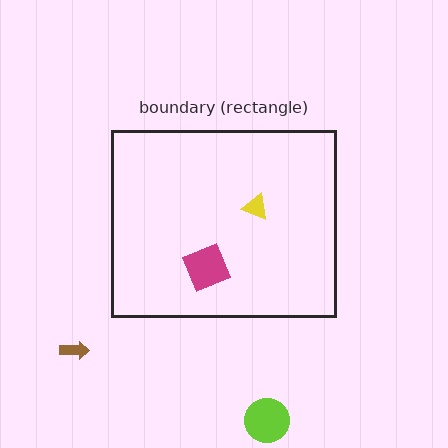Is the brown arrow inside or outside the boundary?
Outside.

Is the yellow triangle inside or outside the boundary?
Inside.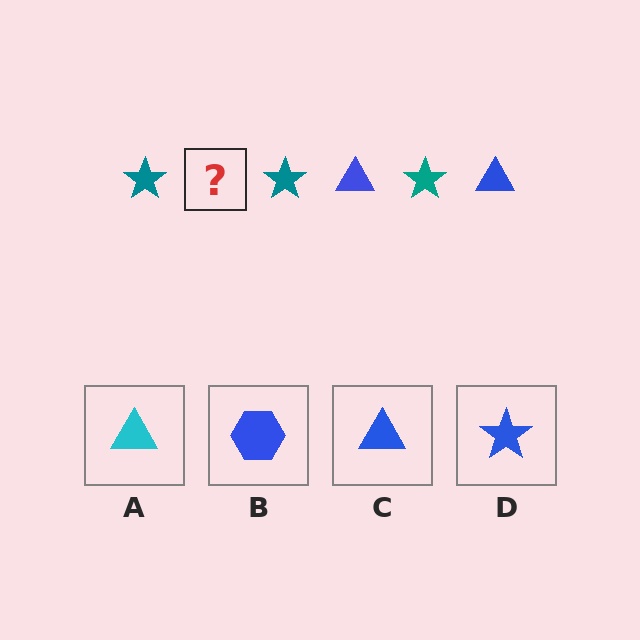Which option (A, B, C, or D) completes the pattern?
C.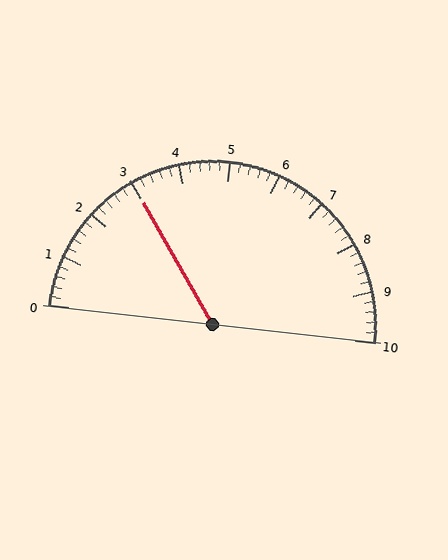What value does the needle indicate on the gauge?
The needle indicates approximately 3.0.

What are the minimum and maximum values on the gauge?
The gauge ranges from 0 to 10.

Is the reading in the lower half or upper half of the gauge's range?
The reading is in the lower half of the range (0 to 10).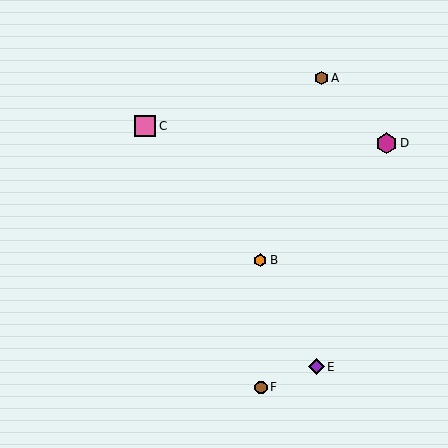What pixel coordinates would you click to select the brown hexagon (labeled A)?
Click at (321, 78) to select the brown hexagon A.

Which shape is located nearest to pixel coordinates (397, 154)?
The magenta hexagon (labeled D) at (387, 143) is nearest to that location.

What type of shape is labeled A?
Shape A is a brown hexagon.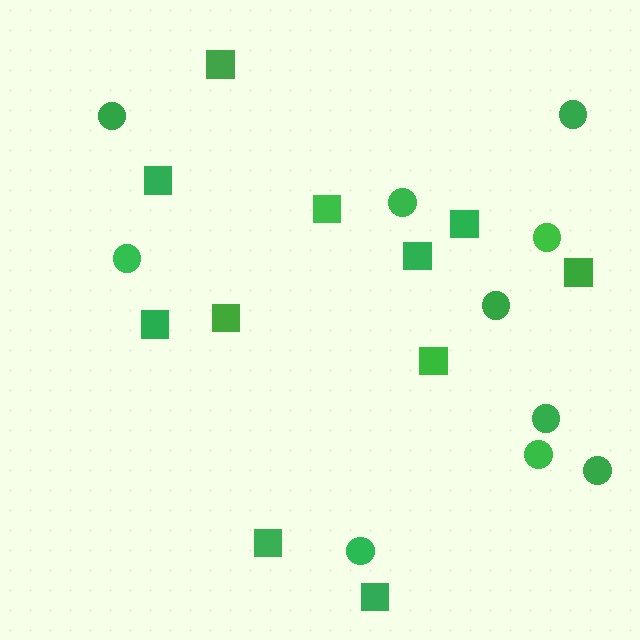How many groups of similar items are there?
There are 2 groups: one group of squares (11) and one group of circles (10).